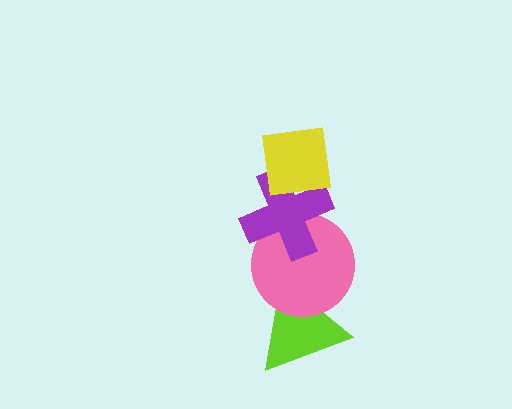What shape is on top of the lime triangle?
The pink circle is on top of the lime triangle.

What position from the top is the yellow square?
The yellow square is 1st from the top.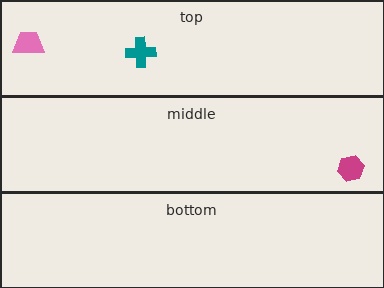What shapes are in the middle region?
The magenta hexagon.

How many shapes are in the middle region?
1.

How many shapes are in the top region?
2.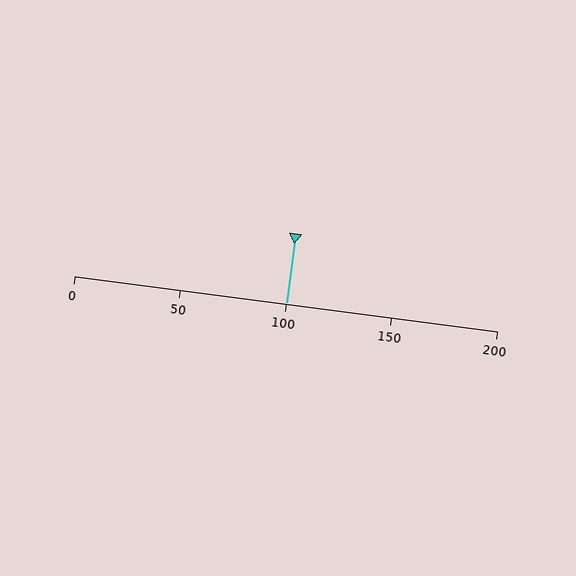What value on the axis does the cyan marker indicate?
The marker indicates approximately 100.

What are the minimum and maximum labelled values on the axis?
The axis runs from 0 to 200.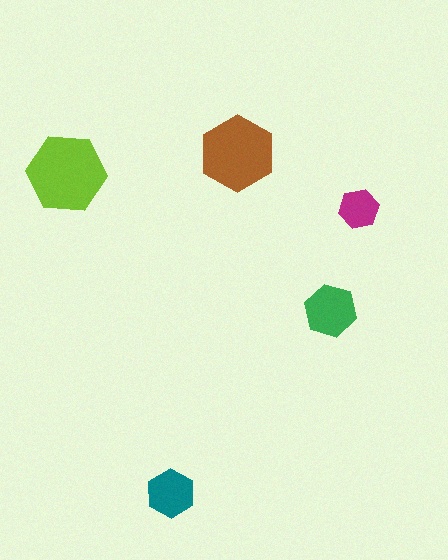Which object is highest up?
The brown hexagon is topmost.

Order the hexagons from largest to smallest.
the lime one, the brown one, the green one, the teal one, the magenta one.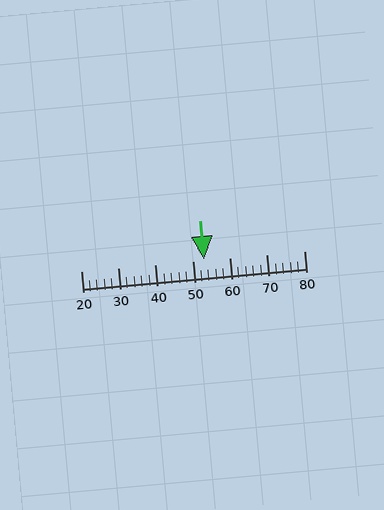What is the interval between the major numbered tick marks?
The major tick marks are spaced 10 units apart.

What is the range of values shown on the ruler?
The ruler shows values from 20 to 80.